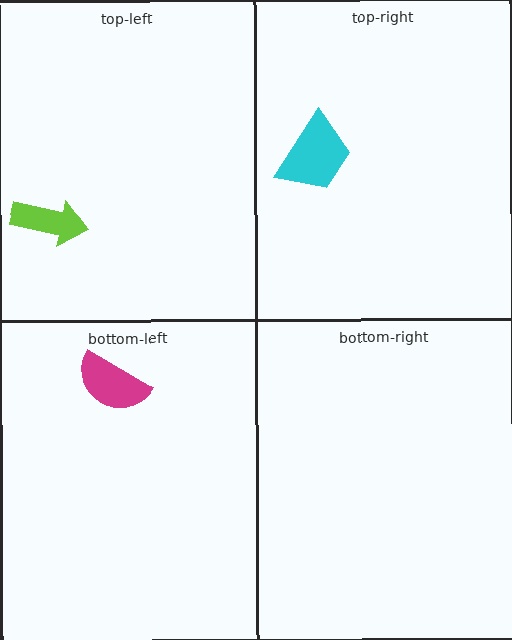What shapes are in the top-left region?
The lime arrow.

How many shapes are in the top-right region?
1.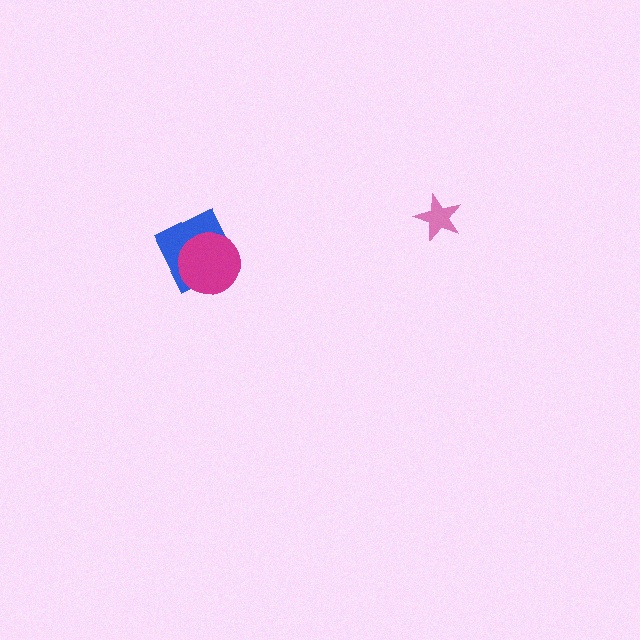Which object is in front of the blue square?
The magenta circle is in front of the blue square.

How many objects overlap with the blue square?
1 object overlaps with the blue square.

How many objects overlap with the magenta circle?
1 object overlaps with the magenta circle.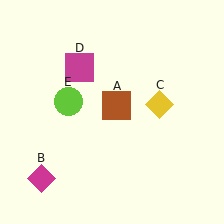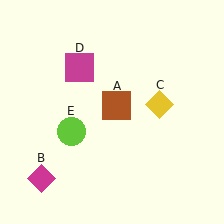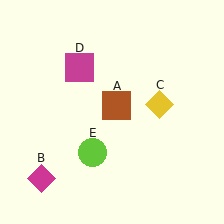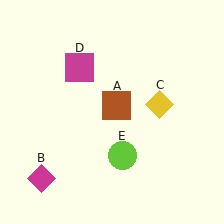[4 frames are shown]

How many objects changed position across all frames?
1 object changed position: lime circle (object E).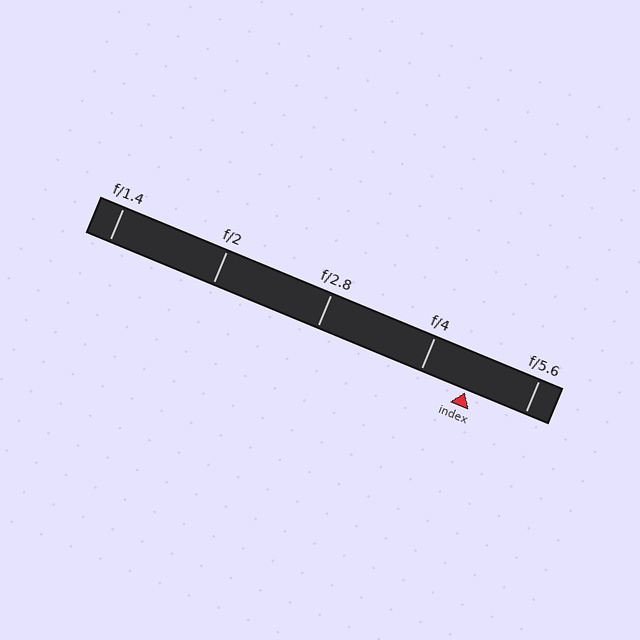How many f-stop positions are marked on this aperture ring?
There are 5 f-stop positions marked.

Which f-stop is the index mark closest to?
The index mark is closest to f/4.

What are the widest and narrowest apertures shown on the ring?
The widest aperture shown is f/1.4 and the narrowest is f/5.6.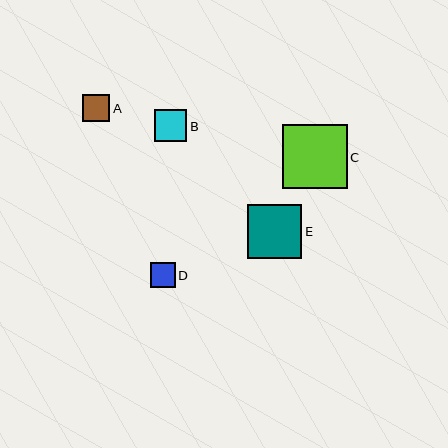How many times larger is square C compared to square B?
Square C is approximately 2.0 times the size of square B.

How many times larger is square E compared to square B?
Square E is approximately 1.7 times the size of square B.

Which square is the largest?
Square C is the largest with a size of approximately 64 pixels.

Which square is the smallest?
Square D is the smallest with a size of approximately 25 pixels.